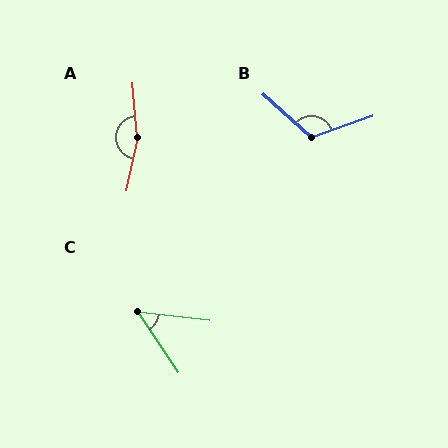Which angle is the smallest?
C, at approximately 50 degrees.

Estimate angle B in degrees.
Approximately 119 degrees.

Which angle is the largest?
A, at approximately 164 degrees.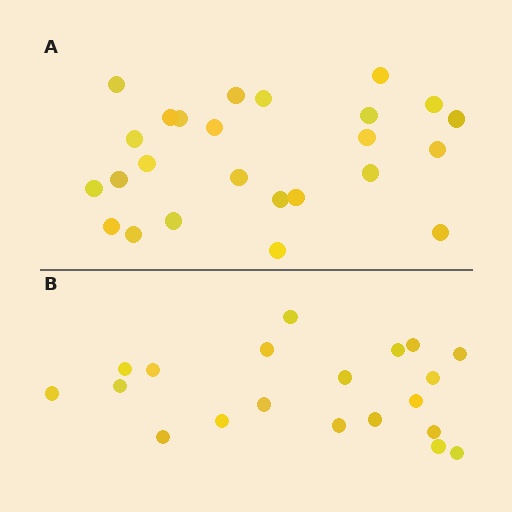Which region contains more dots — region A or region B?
Region A (the top region) has more dots.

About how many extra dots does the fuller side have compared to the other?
Region A has about 5 more dots than region B.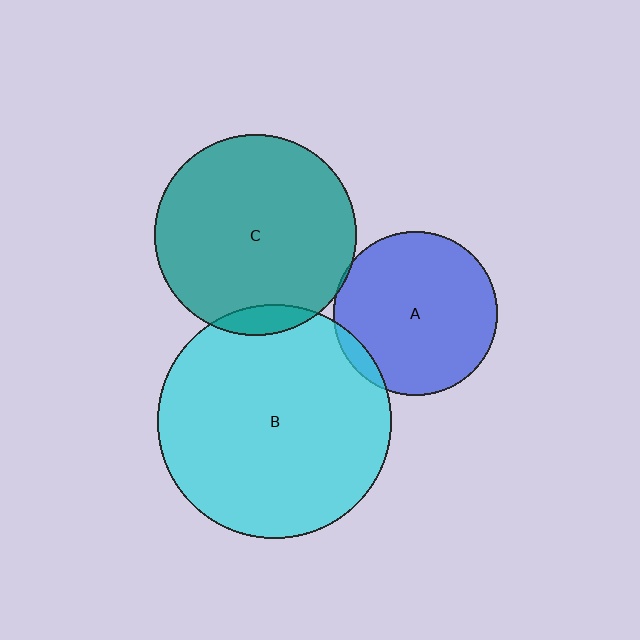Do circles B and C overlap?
Yes.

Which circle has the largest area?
Circle B (cyan).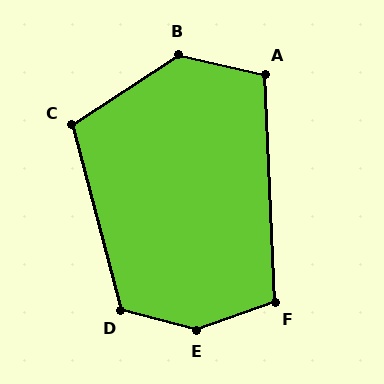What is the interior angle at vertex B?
Approximately 134 degrees (obtuse).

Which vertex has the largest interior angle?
E, at approximately 146 degrees.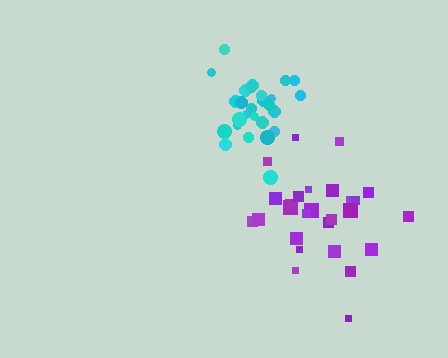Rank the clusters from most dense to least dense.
cyan, purple.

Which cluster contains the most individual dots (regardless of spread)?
Cyan (27).